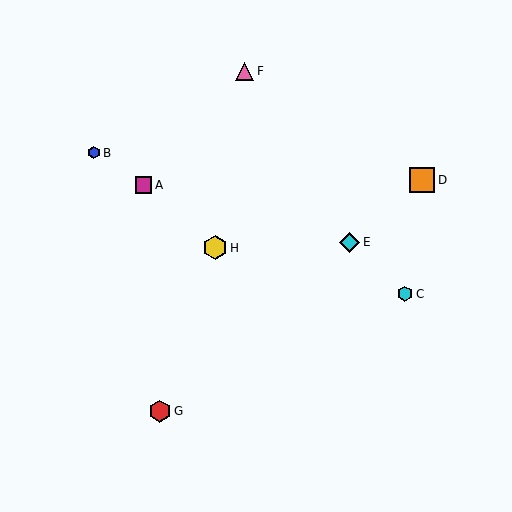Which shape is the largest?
The orange square (labeled D) is the largest.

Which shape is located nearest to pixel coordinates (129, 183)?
The magenta square (labeled A) at (144, 185) is nearest to that location.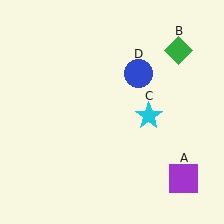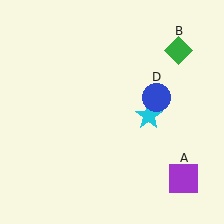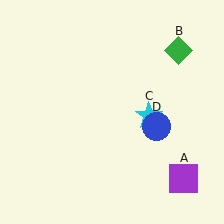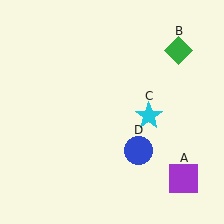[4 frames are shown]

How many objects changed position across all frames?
1 object changed position: blue circle (object D).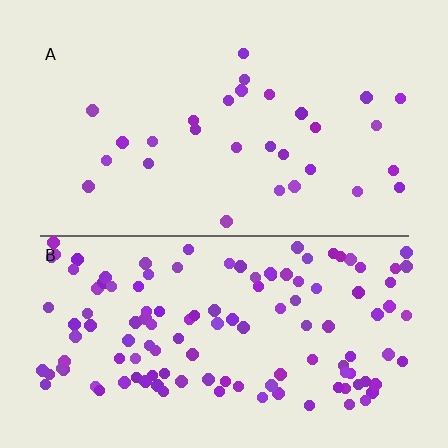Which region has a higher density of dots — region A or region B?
B (the bottom).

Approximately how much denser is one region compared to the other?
Approximately 4.2× — region B over region A.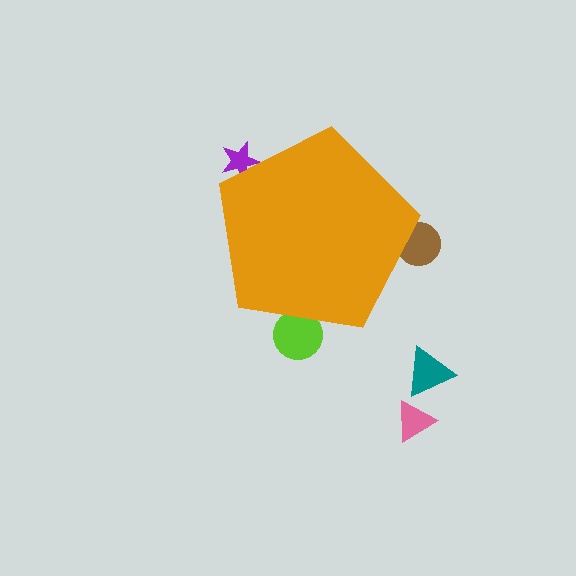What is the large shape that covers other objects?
An orange pentagon.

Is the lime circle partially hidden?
Yes, the lime circle is partially hidden behind the orange pentagon.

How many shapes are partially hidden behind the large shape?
3 shapes are partially hidden.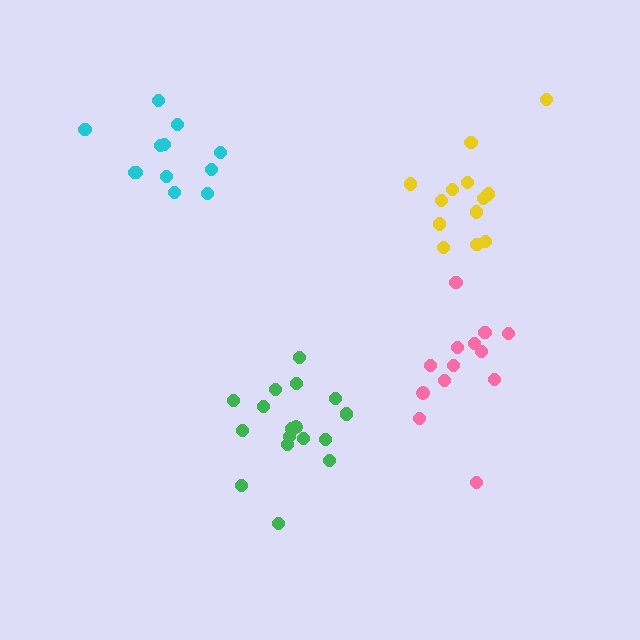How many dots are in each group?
Group 1: 17 dots, Group 2: 13 dots, Group 3: 12 dots, Group 4: 13 dots (55 total).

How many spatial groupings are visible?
There are 4 spatial groupings.